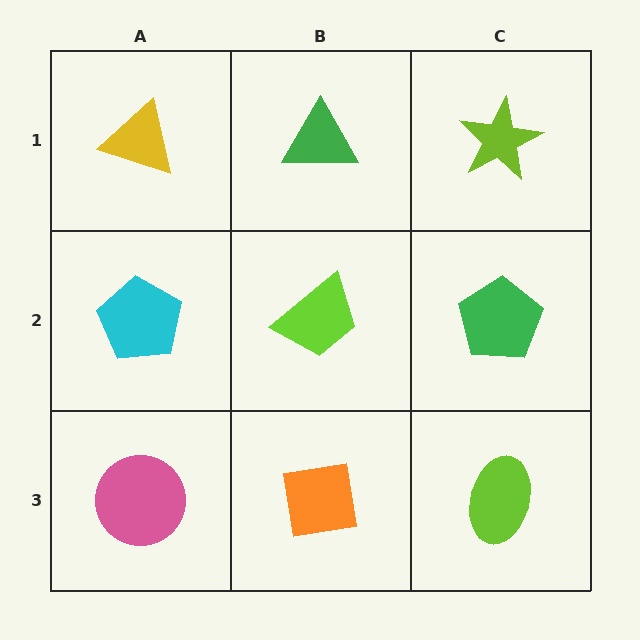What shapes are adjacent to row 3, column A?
A cyan pentagon (row 2, column A), an orange square (row 3, column B).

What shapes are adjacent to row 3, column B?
A lime trapezoid (row 2, column B), a pink circle (row 3, column A), a lime ellipse (row 3, column C).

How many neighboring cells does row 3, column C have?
2.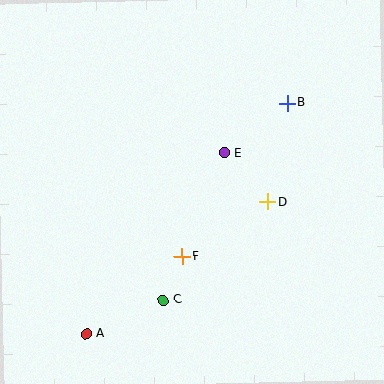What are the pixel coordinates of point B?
Point B is at (287, 103).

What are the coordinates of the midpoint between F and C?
The midpoint between F and C is at (173, 278).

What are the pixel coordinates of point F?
Point F is at (182, 257).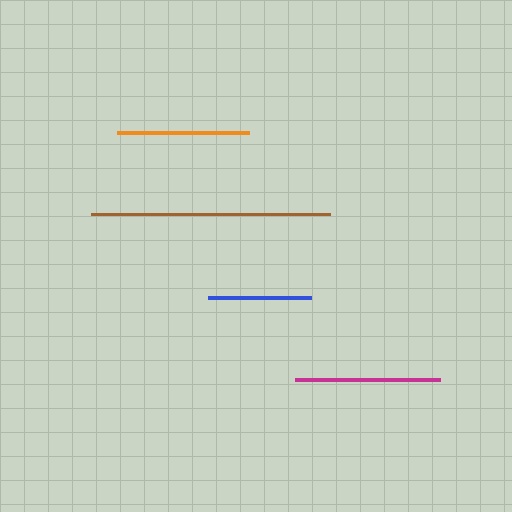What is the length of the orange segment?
The orange segment is approximately 133 pixels long.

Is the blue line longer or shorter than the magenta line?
The magenta line is longer than the blue line.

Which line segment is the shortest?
The blue line is the shortest at approximately 103 pixels.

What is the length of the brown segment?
The brown segment is approximately 239 pixels long.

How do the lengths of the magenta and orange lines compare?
The magenta and orange lines are approximately the same length.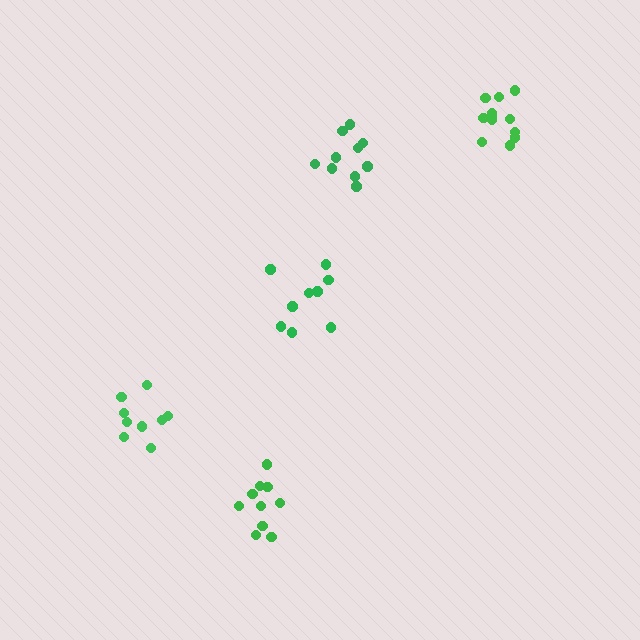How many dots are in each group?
Group 1: 10 dots, Group 2: 9 dots, Group 3: 12 dots, Group 4: 10 dots, Group 5: 9 dots (50 total).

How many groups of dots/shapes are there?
There are 5 groups.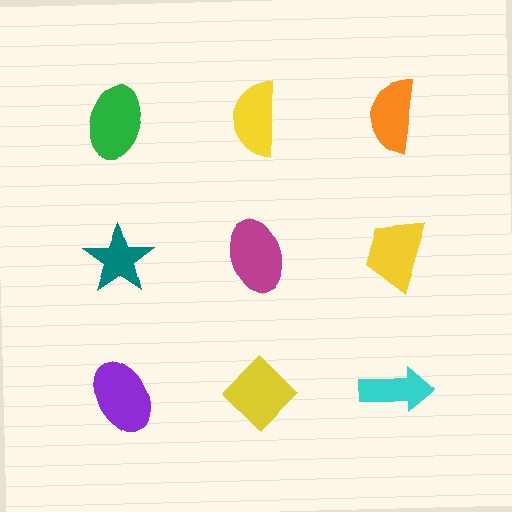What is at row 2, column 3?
A yellow trapezoid.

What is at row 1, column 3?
An orange semicircle.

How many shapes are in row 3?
3 shapes.